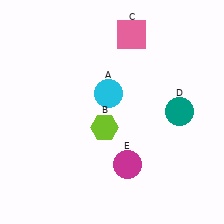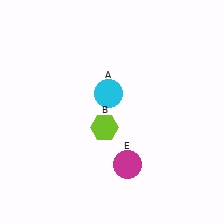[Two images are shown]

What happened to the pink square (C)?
The pink square (C) was removed in Image 2. It was in the top-right area of Image 1.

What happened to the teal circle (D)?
The teal circle (D) was removed in Image 2. It was in the top-right area of Image 1.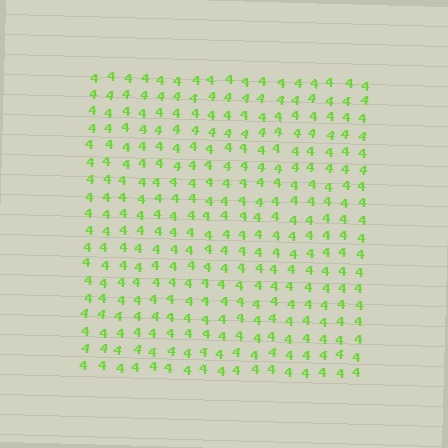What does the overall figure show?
The overall figure shows a square.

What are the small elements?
The small elements are digit 4's.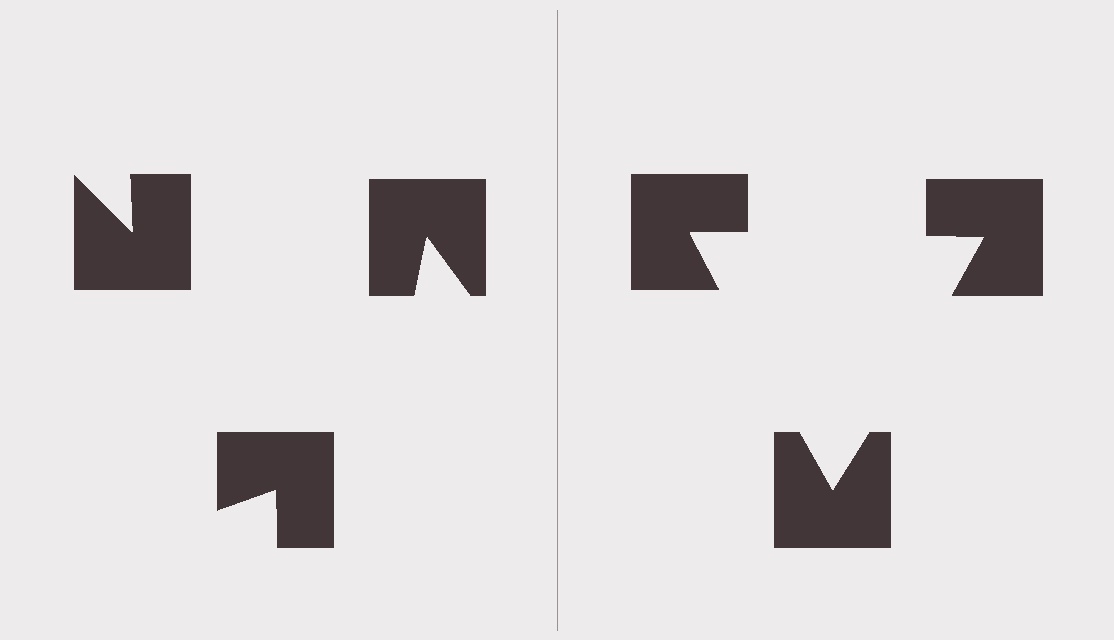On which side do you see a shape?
An illusory triangle appears on the right side. On the left side the wedge cuts are rotated, so no coherent shape forms.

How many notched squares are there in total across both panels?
6 — 3 on each side.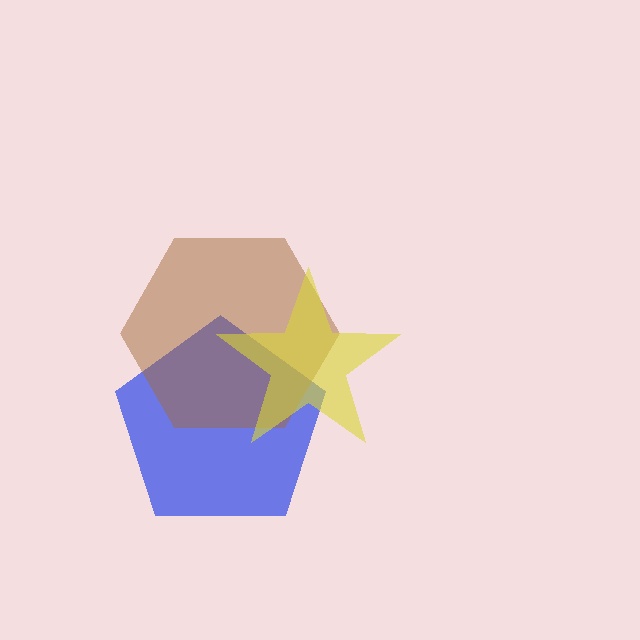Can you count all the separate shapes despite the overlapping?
Yes, there are 3 separate shapes.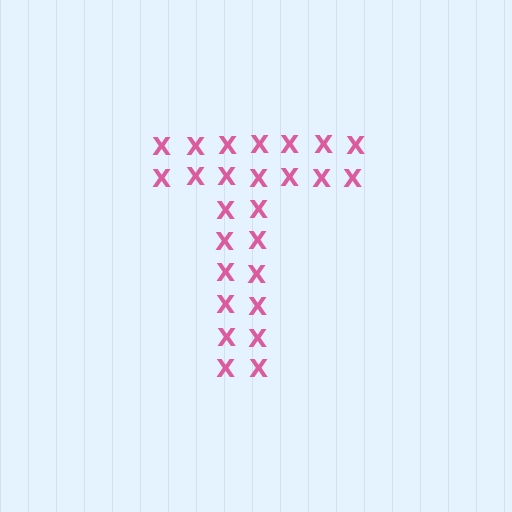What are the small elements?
The small elements are letter X's.